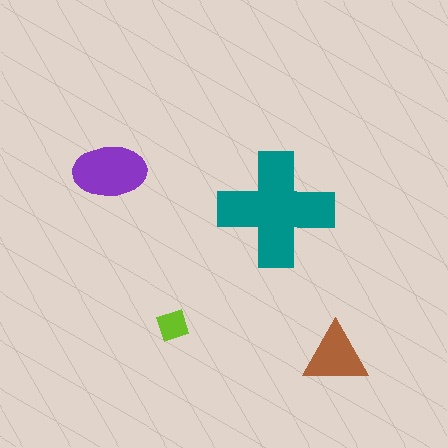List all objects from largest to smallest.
The teal cross, the purple ellipse, the brown triangle, the lime diamond.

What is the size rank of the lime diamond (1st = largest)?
4th.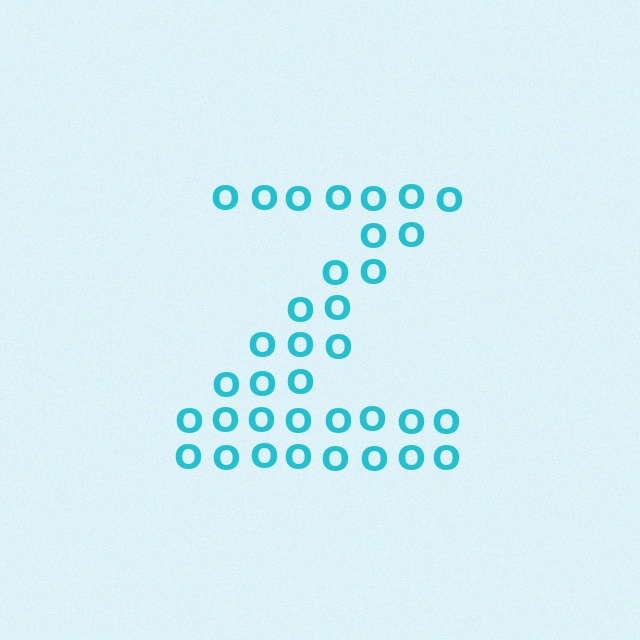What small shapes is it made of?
It is made of small letter O's.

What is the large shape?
The large shape is the letter Z.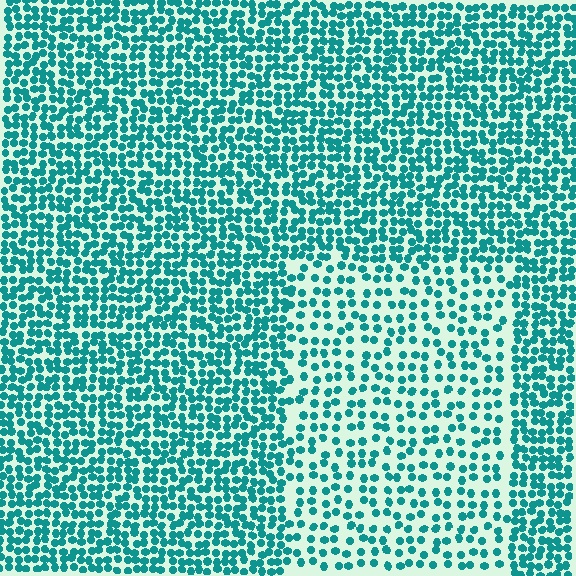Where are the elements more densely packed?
The elements are more densely packed outside the rectangle boundary.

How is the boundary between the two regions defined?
The boundary is defined by a change in element density (approximately 1.9x ratio). All elements are the same color, size, and shape.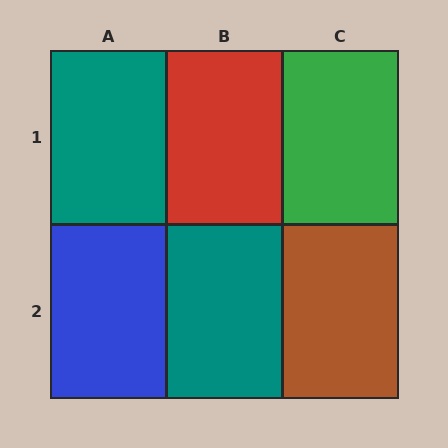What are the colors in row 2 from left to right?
Blue, teal, brown.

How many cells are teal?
2 cells are teal.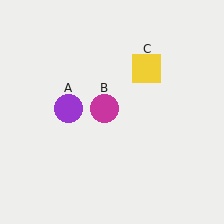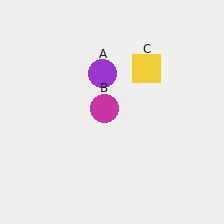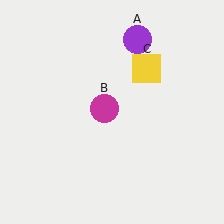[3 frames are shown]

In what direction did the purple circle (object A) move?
The purple circle (object A) moved up and to the right.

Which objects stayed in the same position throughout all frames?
Magenta circle (object B) and yellow square (object C) remained stationary.